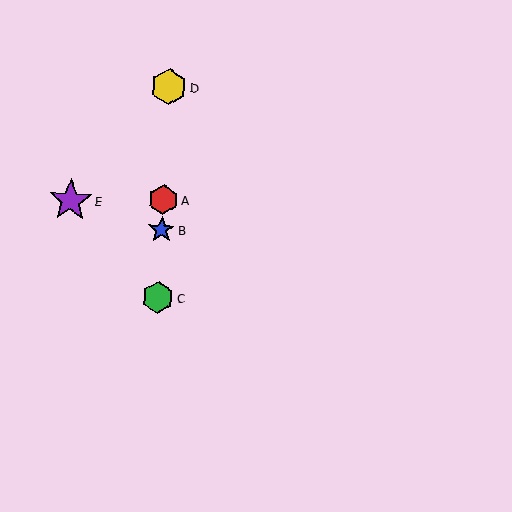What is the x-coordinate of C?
Object C is at x≈158.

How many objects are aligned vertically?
4 objects (A, B, C, D) are aligned vertically.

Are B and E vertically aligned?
No, B is at x≈162 and E is at x≈70.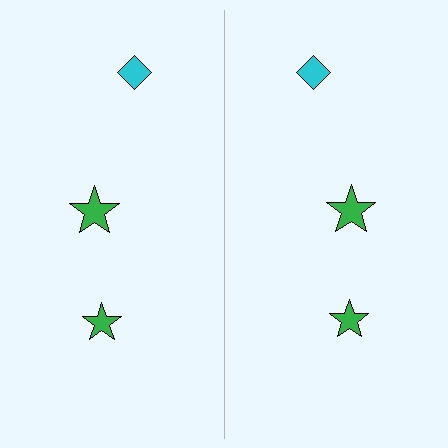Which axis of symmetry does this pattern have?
The pattern has a vertical axis of symmetry running through the center of the image.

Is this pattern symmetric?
Yes, this pattern has bilateral (reflection) symmetry.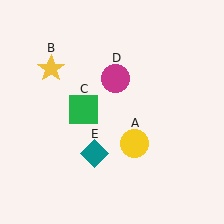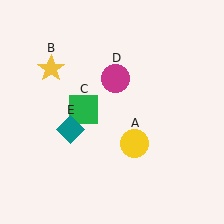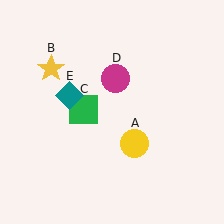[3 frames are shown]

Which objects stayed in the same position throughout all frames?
Yellow circle (object A) and yellow star (object B) and green square (object C) and magenta circle (object D) remained stationary.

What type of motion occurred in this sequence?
The teal diamond (object E) rotated clockwise around the center of the scene.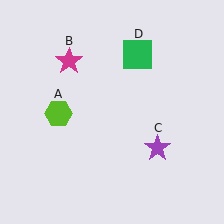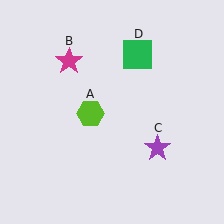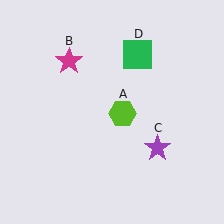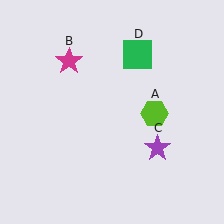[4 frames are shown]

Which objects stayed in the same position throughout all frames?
Magenta star (object B) and purple star (object C) and green square (object D) remained stationary.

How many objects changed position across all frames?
1 object changed position: lime hexagon (object A).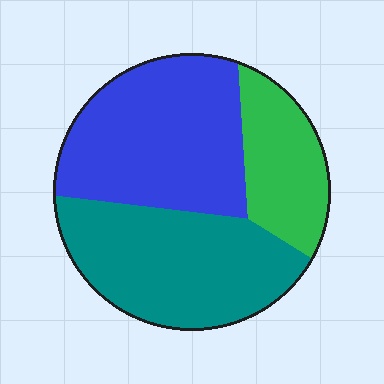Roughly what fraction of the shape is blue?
Blue covers 41% of the shape.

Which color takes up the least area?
Green, at roughly 20%.